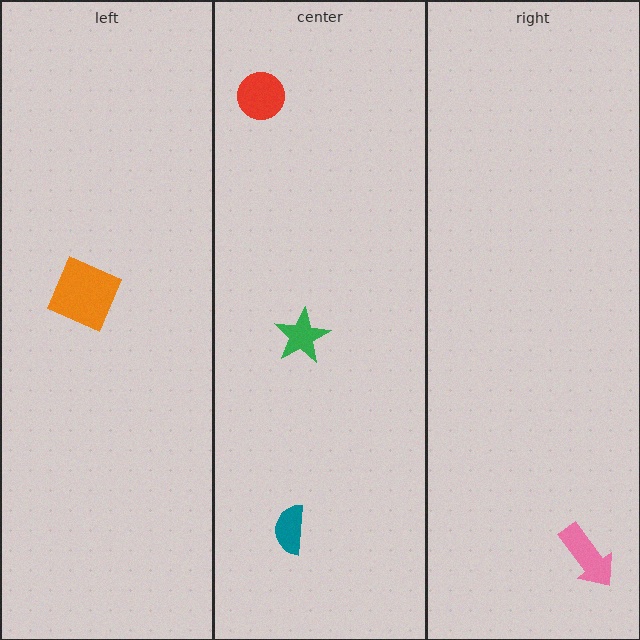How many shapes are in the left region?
1.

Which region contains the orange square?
The left region.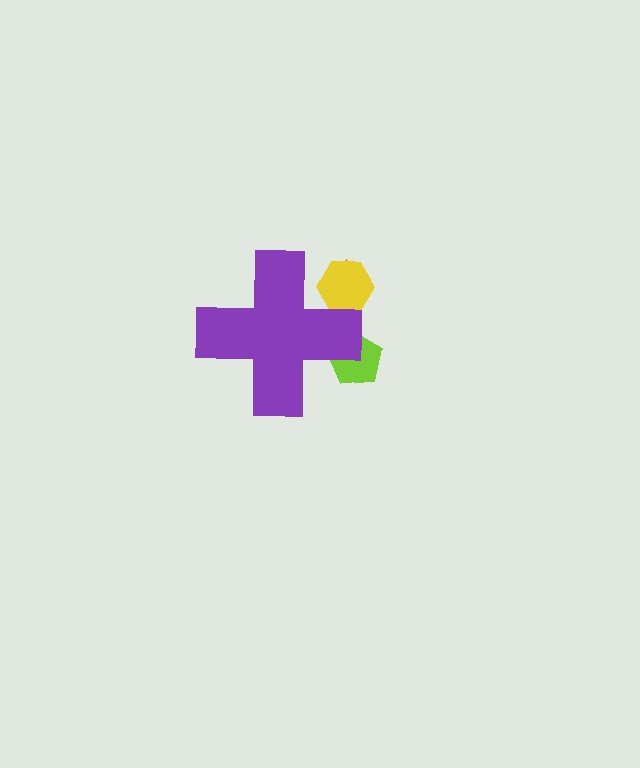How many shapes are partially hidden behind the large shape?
3 shapes are partially hidden.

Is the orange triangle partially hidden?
Yes, the orange triangle is partially hidden behind the purple cross.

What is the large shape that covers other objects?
A purple cross.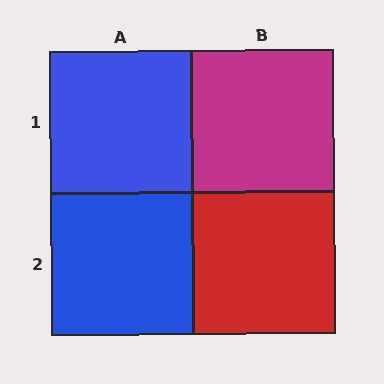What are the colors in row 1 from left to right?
Blue, magenta.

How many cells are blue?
2 cells are blue.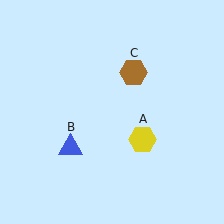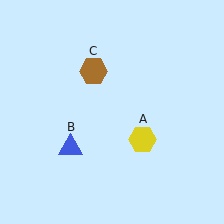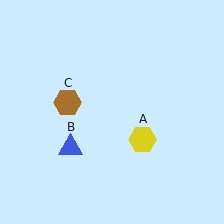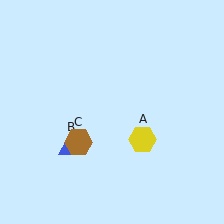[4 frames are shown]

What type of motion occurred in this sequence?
The brown hexagon (object C) rotated counterclockwise around the center of the scene.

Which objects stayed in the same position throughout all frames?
Yellow hexagon (object A) and blue triangle (object B) remained stationary.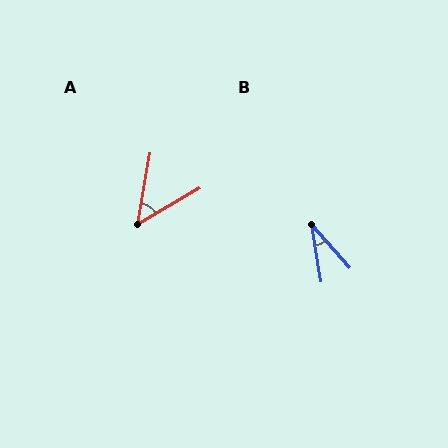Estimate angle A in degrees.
Approximately 50 degrees.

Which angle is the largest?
A, at approximately 50 degrees.